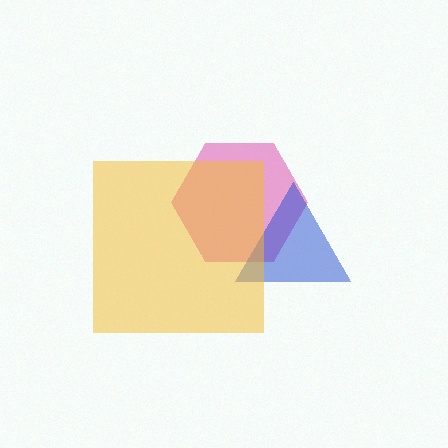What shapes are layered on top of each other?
The layered shapes are: a pink hexagon, a blue triangle, a yellow square.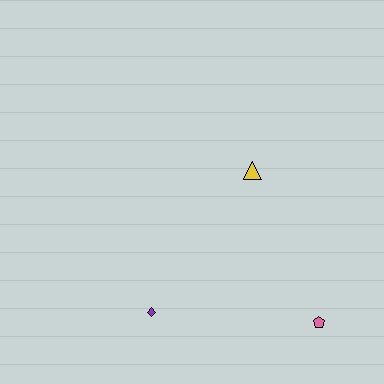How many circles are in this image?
There are no circles.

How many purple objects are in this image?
There is 1 purple object.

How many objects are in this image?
There are 3 objects.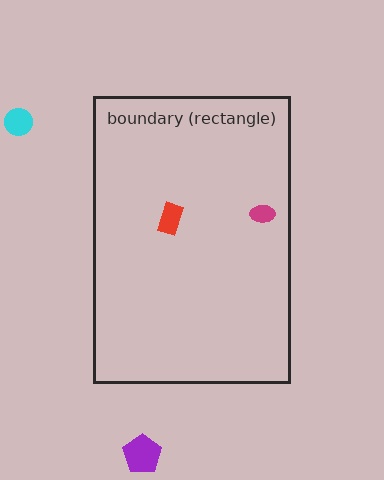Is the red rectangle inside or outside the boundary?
Inside.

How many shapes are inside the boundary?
2 inside, 2 outside.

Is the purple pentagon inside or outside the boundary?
Outside.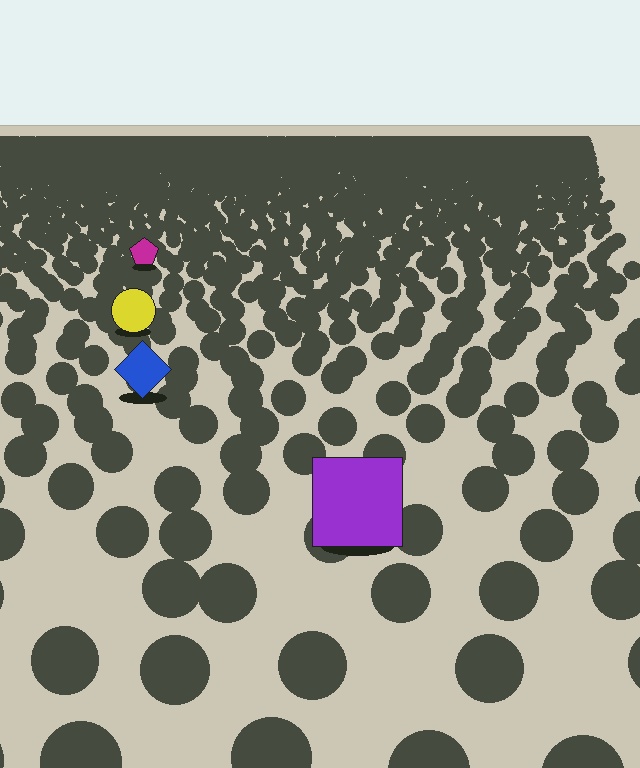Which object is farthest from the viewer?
The magenta pentagon is farthest from the viewer. It appears smaller and the ground texture around it is denser.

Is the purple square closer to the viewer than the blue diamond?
Yes. The purple square is closer — you can tell from the texture gradient: the ground texture is coarser near it.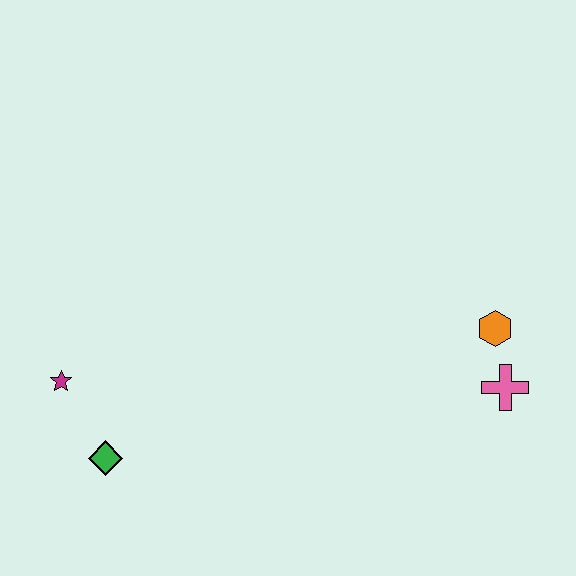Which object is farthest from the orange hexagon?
The magenta star is farthest from the orange hexagon.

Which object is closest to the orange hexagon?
The pink cross is closest to the orange hexagon.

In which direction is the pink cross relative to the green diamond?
The pink cross is to the right of the green diamond.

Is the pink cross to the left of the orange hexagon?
No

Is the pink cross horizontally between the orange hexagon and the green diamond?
No